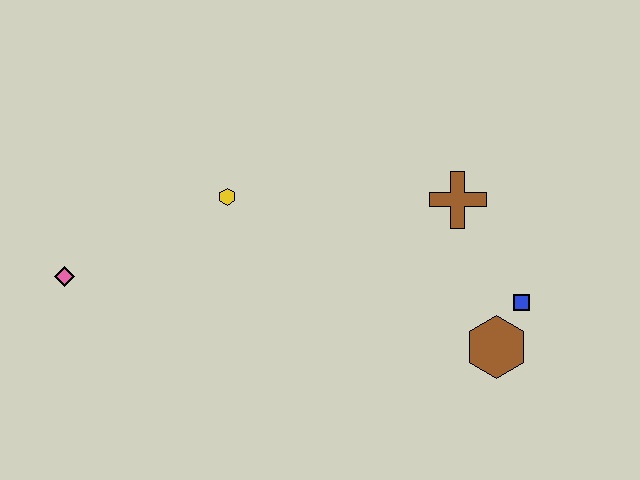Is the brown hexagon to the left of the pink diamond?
No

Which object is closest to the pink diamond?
The yellow hexagon is closest to the pink diamond.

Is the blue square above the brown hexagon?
Yes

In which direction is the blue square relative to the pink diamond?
The blue square is to the right of the pink diamond.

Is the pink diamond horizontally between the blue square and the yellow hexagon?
No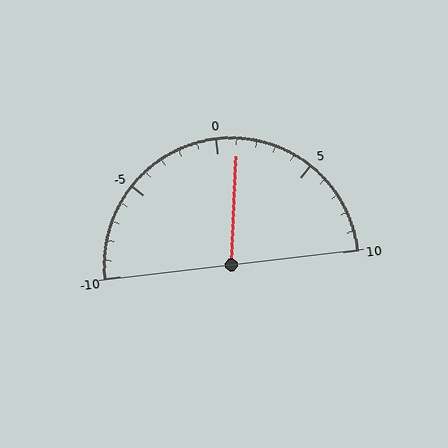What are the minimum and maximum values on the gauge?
The gauge ranges from -10 to 10.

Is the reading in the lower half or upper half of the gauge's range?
The reading is in the upper half of the range (-10 to 10).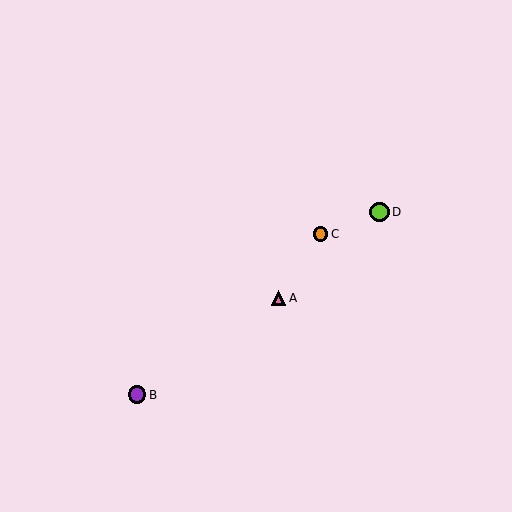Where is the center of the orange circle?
The center of the orange circle is at (321, 234).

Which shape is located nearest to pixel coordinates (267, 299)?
The pink triangle (labeled A) at (278, 298) is nearest to that location.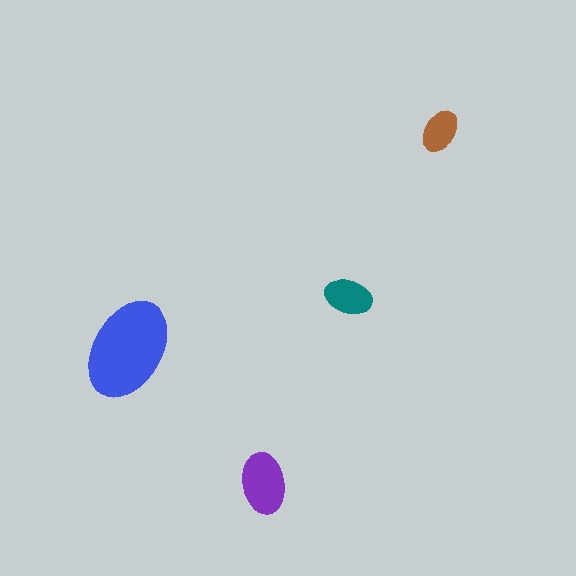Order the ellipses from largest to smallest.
the blue one, the purple one, the teal one, the brown one.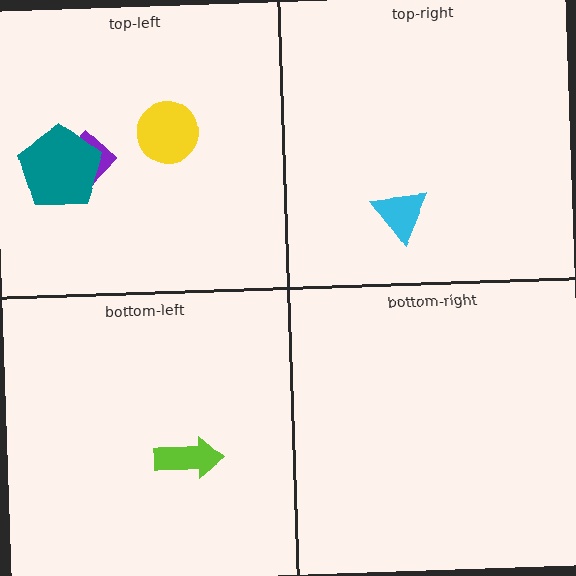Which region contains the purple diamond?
The top-left region.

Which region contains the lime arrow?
The bottom-left region.